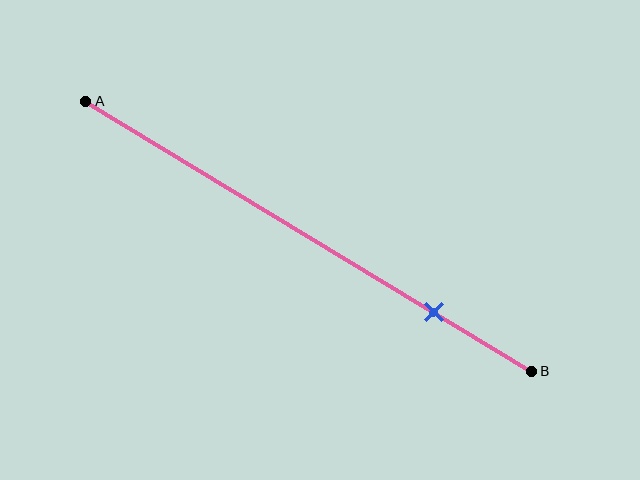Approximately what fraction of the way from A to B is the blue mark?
The blue mark is approximately 80% of the way from A to B.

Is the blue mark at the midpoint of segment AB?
No, the mark is at about 80% from A, not at the 50% midpoint.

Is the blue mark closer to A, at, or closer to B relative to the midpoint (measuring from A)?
The blue mark is closer to point B than the midpoint of segment AB.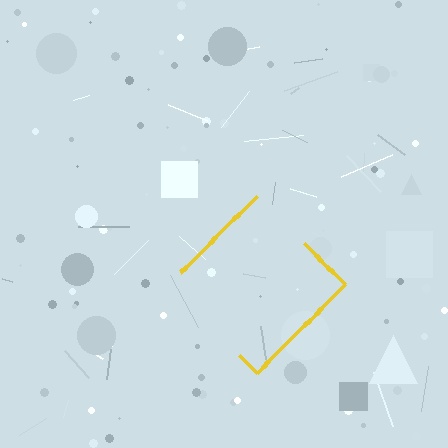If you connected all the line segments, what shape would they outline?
They would outline a diamond.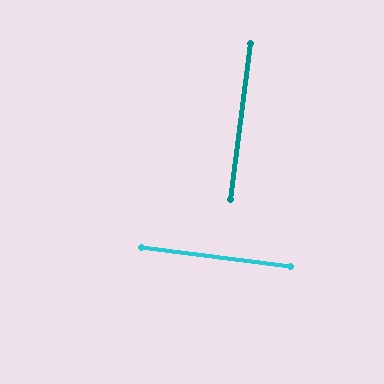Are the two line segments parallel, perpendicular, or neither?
Perpendicular — they meet at approximately 90°.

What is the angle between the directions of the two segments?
Approximately 90 degrees.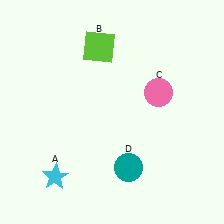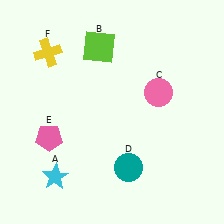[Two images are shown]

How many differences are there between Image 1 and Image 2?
There are 2 differences between the two images.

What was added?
A pink pentagon (E), a yellow cross (F) were added in Image 2.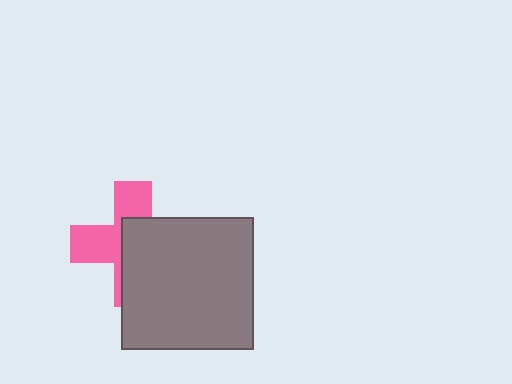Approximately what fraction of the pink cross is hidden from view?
Roughly 54% of the pink cross is hidden behind the gray square.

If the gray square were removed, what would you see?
You would see the complete pink cross.